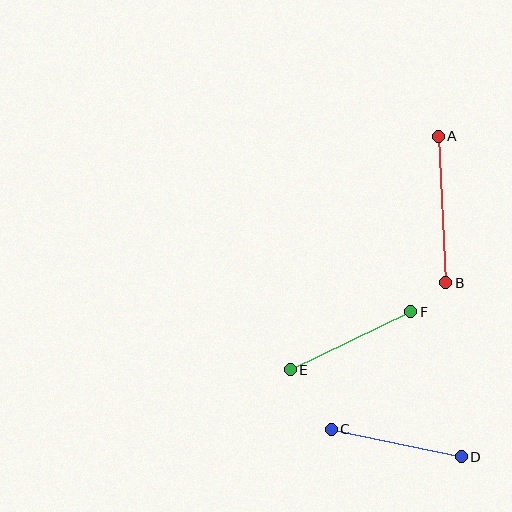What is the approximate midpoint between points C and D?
The midpoint is at approximately (396, 443) pixels.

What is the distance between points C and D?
The distance is approximately 133 pixels.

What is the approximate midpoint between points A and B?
The midpoint is at approximately (442, 210) pixels.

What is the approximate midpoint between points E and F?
The midpoint is at approximately (350, 341) pixels.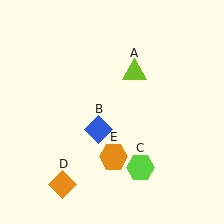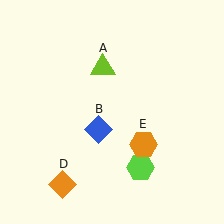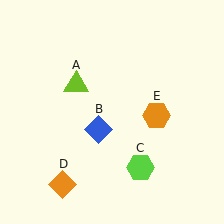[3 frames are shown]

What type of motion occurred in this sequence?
The lime triangle (object A), orange hexagon (object E) rotated counterclockwise around the center of the scene.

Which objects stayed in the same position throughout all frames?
Blue diamond (object B) and lime hexagon (object C) and orange diamond (object D) remained stationary.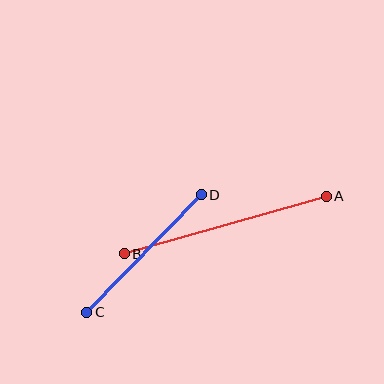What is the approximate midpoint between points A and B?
The midpoint is at approximately (225, 225) pixels.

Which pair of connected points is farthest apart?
Points A and B are farthest apart.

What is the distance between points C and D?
The distance is approximately 164 pixels.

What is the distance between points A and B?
The distance is approximately 210 pixels.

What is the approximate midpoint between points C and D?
The midpoint is at approximately (144, 254) pixels.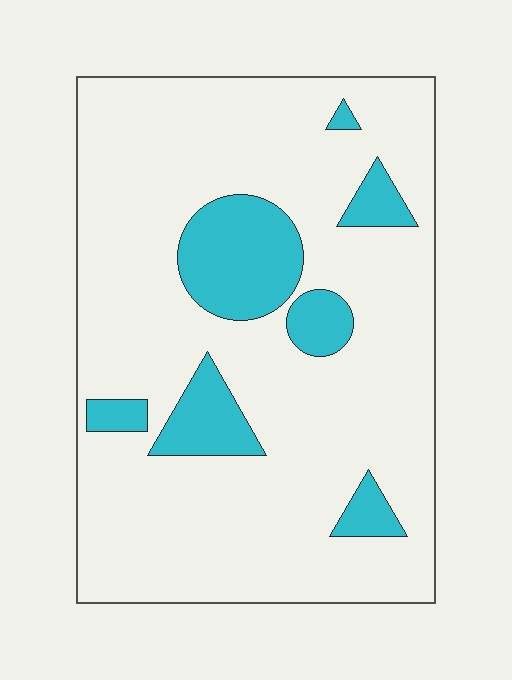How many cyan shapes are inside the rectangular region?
7.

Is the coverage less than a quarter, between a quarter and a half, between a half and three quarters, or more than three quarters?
Less than a quarter.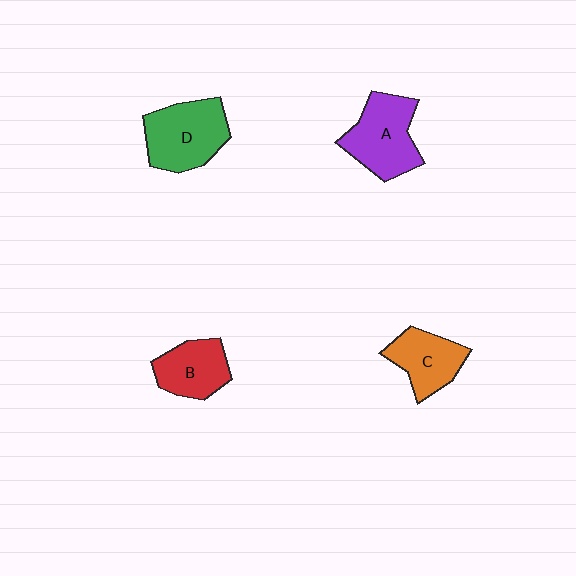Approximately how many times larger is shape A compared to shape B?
Approximately 1.3 times.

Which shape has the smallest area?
Shape B (red).